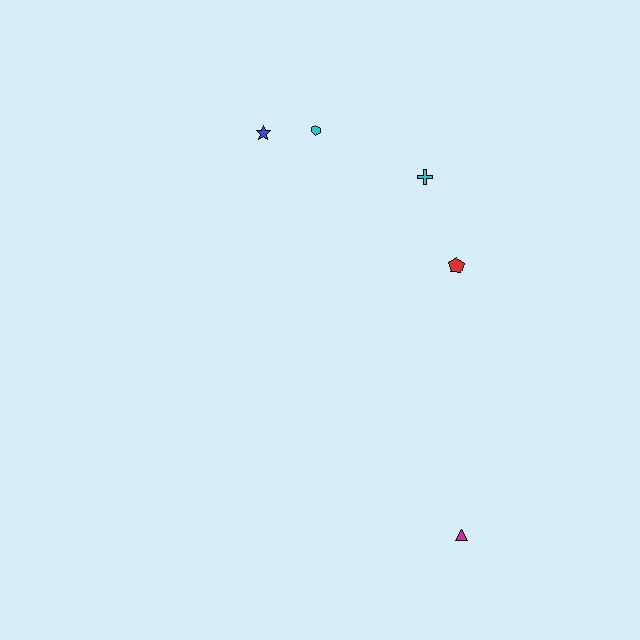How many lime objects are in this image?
There are no lime objects.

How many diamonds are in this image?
There are no diamonds.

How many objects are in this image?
There are 5 objects.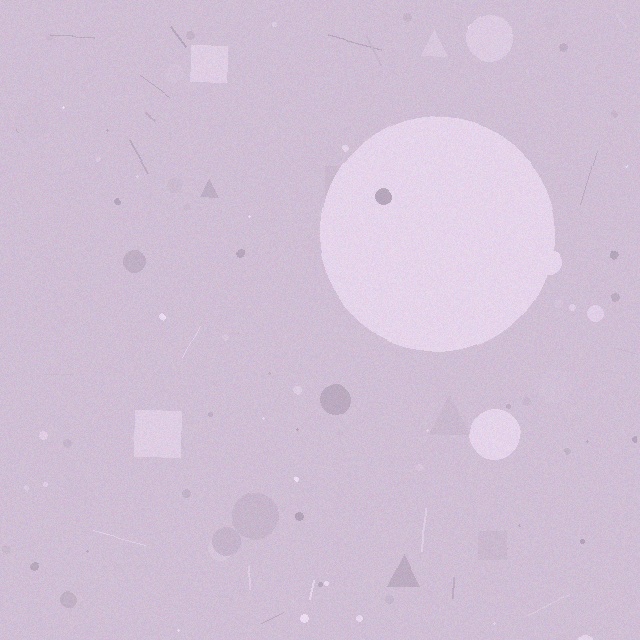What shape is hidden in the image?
A circle is hidden in the image.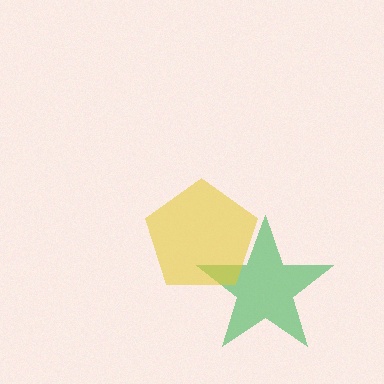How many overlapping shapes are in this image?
There are 2 overlapping shapes in the image.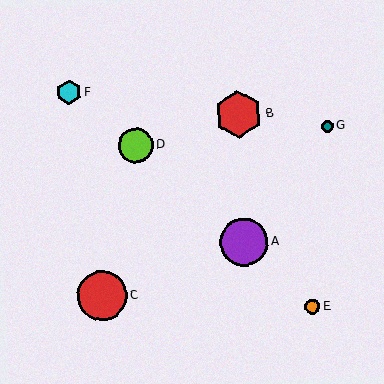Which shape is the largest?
The red circle (labeled C) is the largest.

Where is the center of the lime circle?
The center of the lime circle is at (136, 146).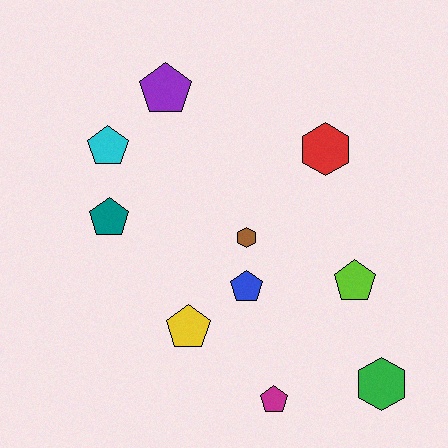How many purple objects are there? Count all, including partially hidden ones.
There is 1 purple object.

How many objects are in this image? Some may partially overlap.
There are 10 objects.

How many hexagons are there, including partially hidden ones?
There are 3 hexagons.